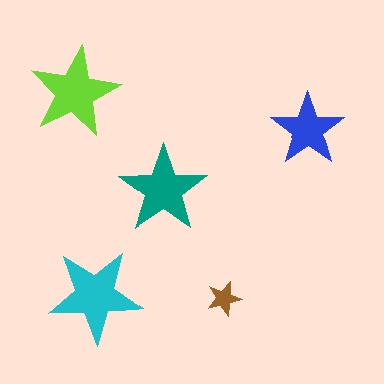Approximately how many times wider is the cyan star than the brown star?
About 2.5 times wider.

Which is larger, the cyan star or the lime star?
The cyan one.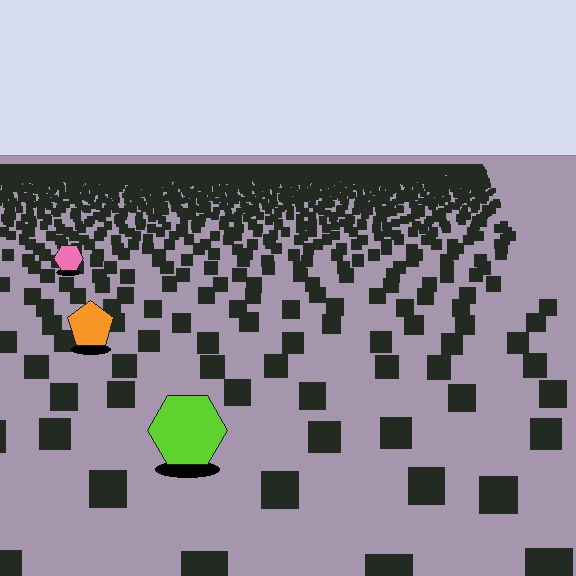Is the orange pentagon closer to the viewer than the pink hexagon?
Yes. The orange pentagon is closer — you can tell from the texture gradient: the ground texture is coarser near it.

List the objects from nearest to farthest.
From nearest to farthest: the lime hexagon, the orange pentagon, the pink hexagon.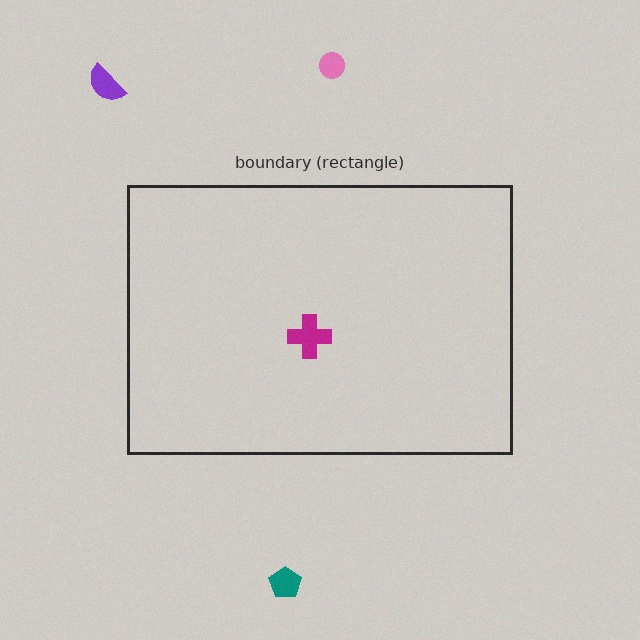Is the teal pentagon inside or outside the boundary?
Outside.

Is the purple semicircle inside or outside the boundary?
Outside.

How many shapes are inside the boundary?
1 inside, 3 outside.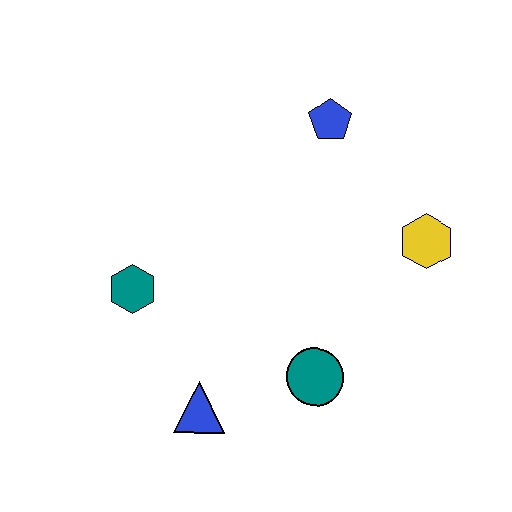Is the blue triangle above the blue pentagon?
No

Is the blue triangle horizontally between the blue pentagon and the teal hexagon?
Yes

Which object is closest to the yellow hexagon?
The blue pentagon is closest to the yellow hexagon.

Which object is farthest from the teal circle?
The blue pentagon is farthest from the teal circle.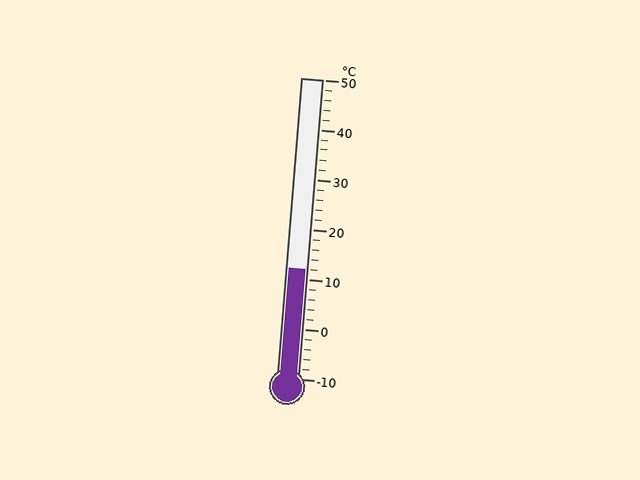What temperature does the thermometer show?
The thermometer shows approximately 12°C.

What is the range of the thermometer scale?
The thermometer scale ranges from -10°C to 50°C.